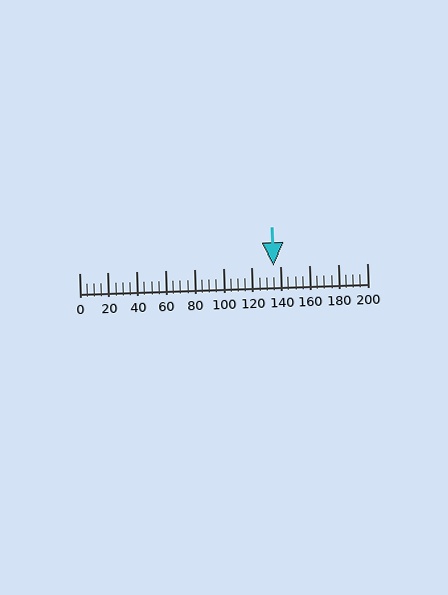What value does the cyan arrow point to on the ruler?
The cyan arrow points to approximately 135.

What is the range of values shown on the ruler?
The ruler shows values from 0 to 200.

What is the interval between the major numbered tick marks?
The major tick marks are spaced 20 units apart.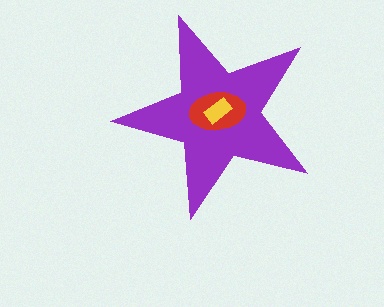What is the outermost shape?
The purple star.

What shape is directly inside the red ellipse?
The yellow rectangle.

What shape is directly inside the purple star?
The red ellipse.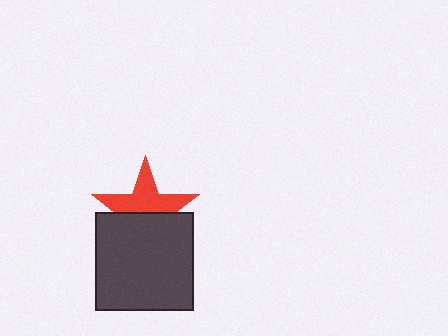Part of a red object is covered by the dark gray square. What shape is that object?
It is a star.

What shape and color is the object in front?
The object in front is a dark gray square.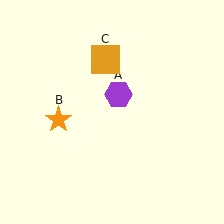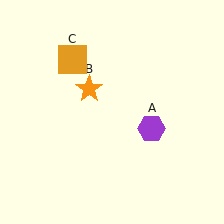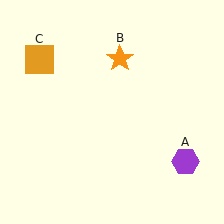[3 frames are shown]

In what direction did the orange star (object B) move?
The orange star (object B) moved up and to the right.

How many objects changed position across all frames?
3 objects changed position: purple hexagon (object A), orange star (object B), orange square (object C).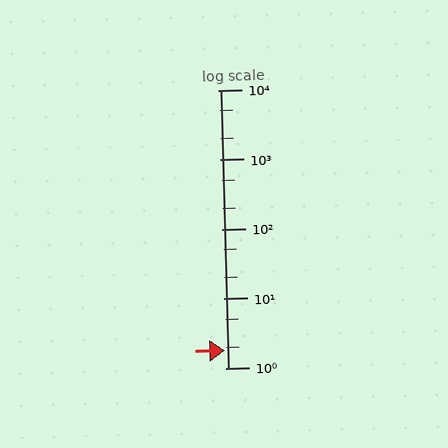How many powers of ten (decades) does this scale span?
The scale spans 4 decades, from 1 to 10000.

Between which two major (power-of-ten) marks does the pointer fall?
The pointer is between 1 and 10.